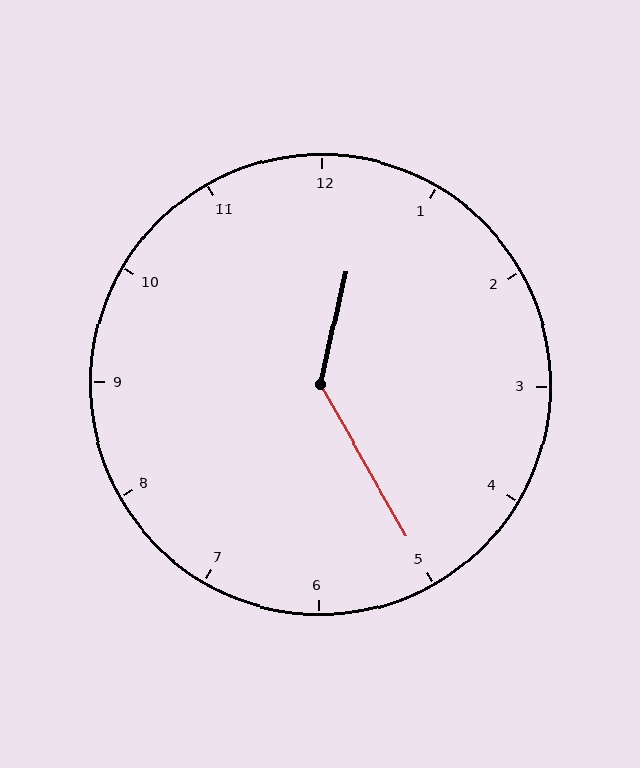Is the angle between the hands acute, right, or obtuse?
It is obtuse.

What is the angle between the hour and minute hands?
Approximately 138 degrees.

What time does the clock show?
12:25.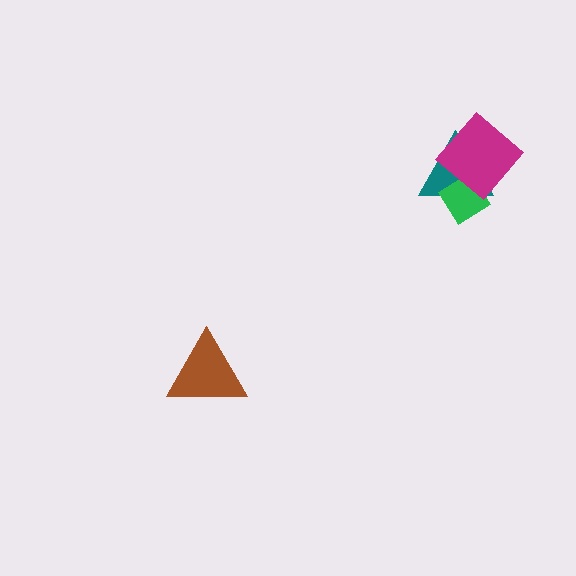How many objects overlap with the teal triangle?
2 objects overlap with the teal triangle.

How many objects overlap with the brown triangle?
0 objects overlap with the brown triangle.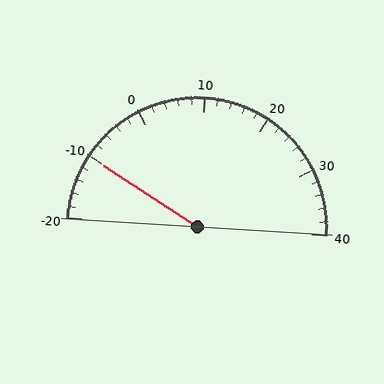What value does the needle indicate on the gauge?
The needle indicates approximately -10.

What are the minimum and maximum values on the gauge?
The gauge ranges from -20 to 40.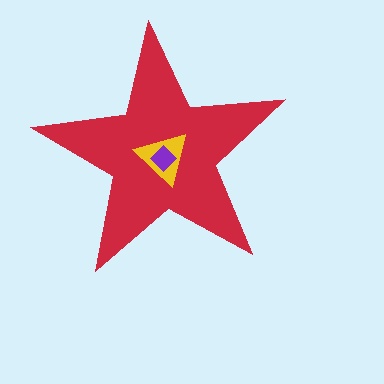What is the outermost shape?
The red star.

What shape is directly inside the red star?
The yellow triangle.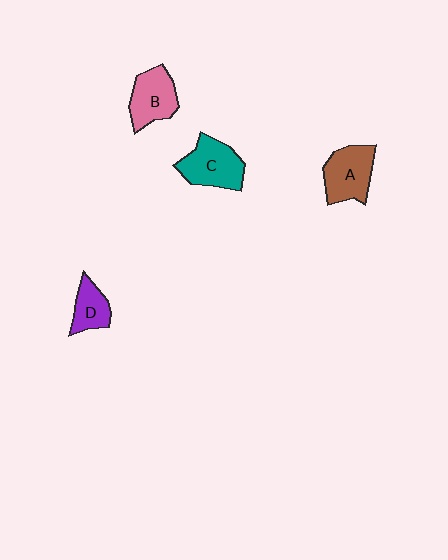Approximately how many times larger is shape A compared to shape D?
Approximately 1.5 times.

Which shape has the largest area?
Shape C (teal).